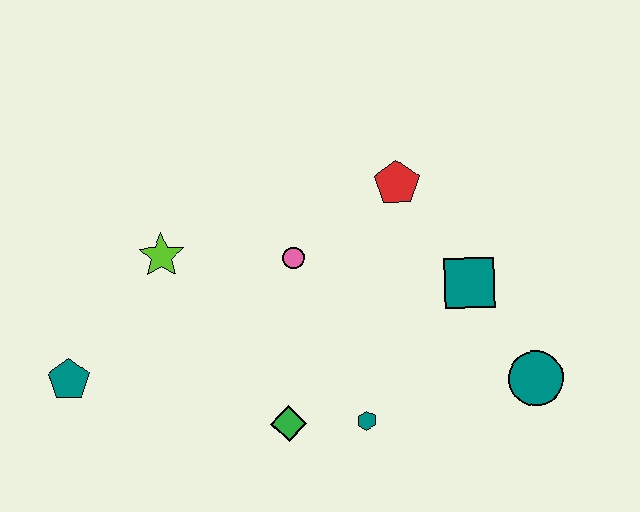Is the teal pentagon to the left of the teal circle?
Yes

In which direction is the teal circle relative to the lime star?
The teal circle is to the right of the lime star.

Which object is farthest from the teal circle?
The teal pentagon is farthest from the teal circle.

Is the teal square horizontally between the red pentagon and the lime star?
No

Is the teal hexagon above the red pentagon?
No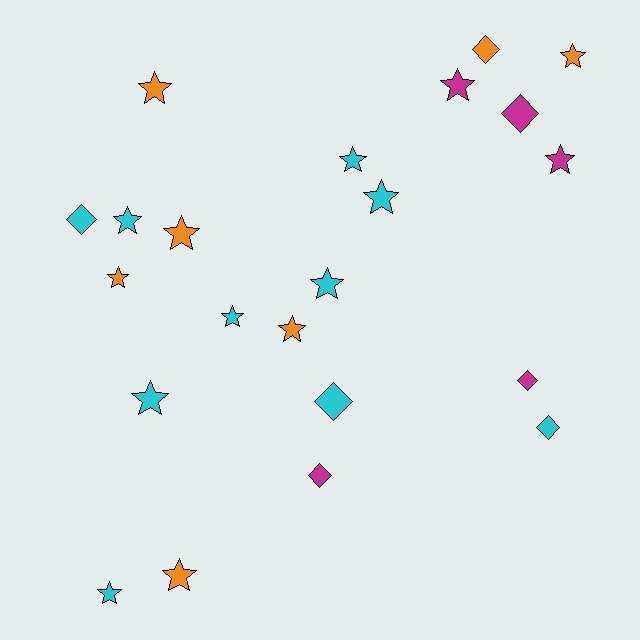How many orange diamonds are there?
There is 1 orange diamond.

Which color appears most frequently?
Cyan, with 10 objects.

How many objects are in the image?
There are 22 objects.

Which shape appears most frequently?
Star, with 15 objects.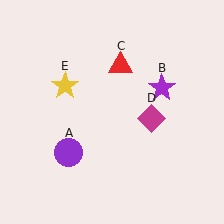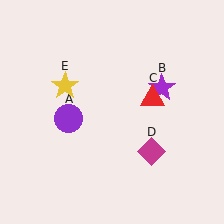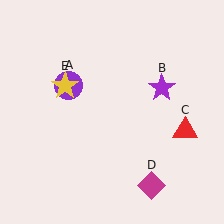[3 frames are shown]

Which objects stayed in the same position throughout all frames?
Purple star (object B) and yellow star (object E) remained stationary.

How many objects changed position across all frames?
3 objects changed position: purple circle (object A), red triangle (object C), magenta diamond (object D).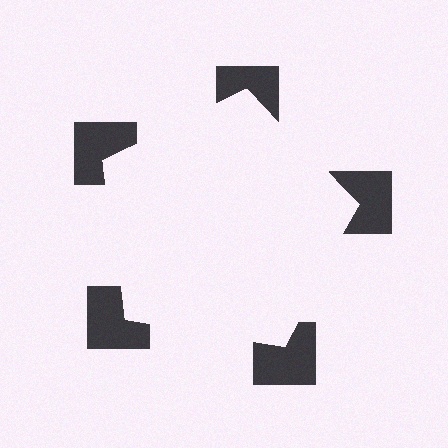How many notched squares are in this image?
There are 5 — one at each vertex of the illusory pentagon.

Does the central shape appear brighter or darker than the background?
It typically appears slightly brighter than the background, even though no actual brightness change is drawn.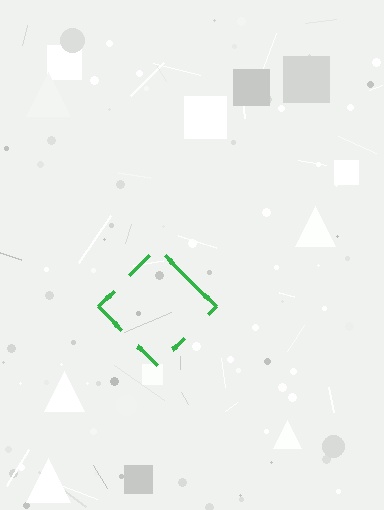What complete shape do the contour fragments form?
The contour fragments form a diamond.